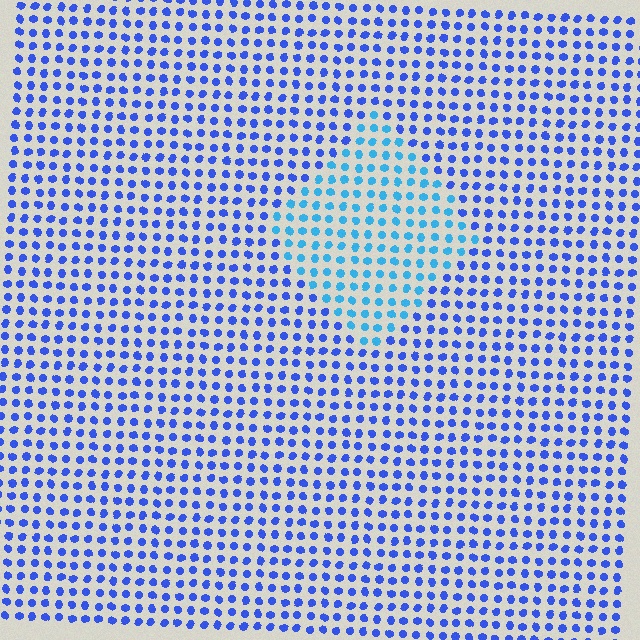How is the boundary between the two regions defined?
The boundary is defined purely by a slight shift in hue (about 32 degrees). Spacing, size, and orientation are identical on both sides.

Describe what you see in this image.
The image is filled with small blue elements in a uniform arrangement. A diamond-shaped region is visible where the elements are tinted to a slightly different hue, forming a subtle color boundary.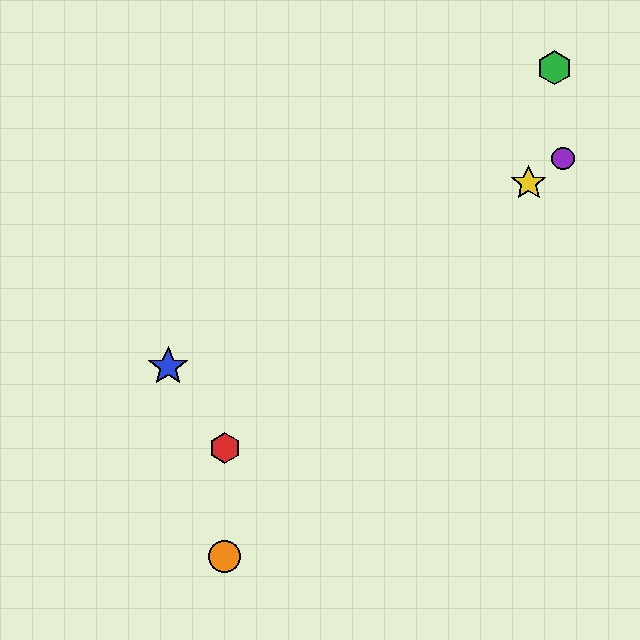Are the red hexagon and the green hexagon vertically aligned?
No, the red hexagon is at x≈225 and the green hexagon is at x≈554.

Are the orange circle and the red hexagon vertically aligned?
Yes, both are at x≈225.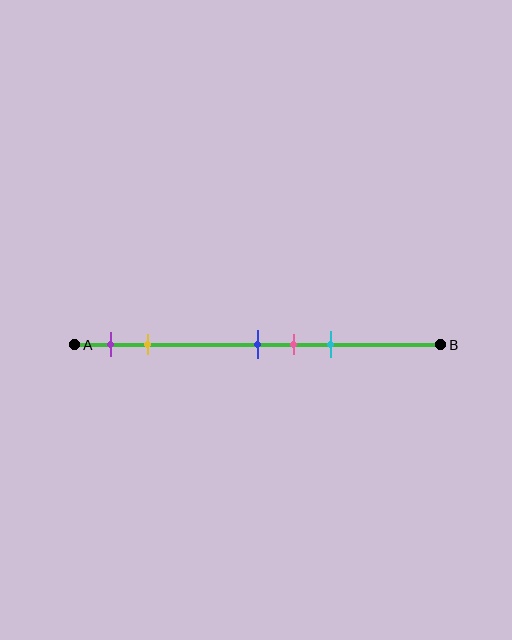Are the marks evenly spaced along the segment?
No, the marks are not evenly spaced.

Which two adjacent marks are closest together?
The blue and pink marks are the closest adjacent pair.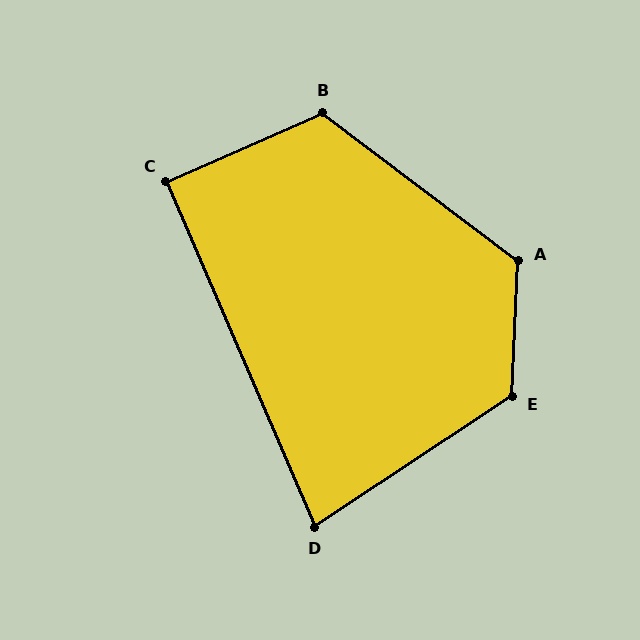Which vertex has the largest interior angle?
E, at approximately 126 degrees.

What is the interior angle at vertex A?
Approximately 124 degrees (obtuse).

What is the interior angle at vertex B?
Approximately 119 degrees (obtuse).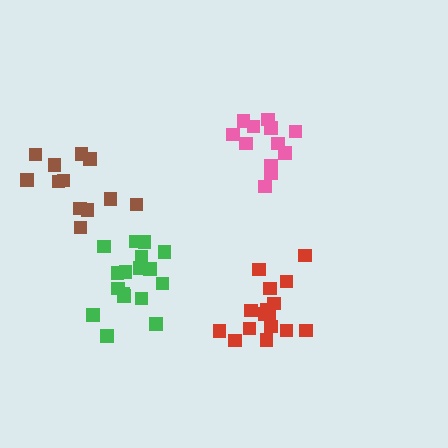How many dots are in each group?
Group 1: 12 dots, Group 2: 16 dots, Group 3: 12 dots, Group 4: 17 dots (57 total).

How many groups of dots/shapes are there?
There are 4 groups.